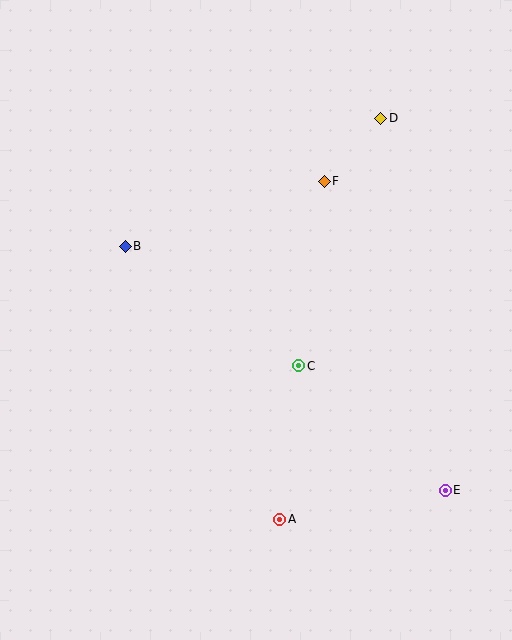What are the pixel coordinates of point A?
Point A is at (280, 519).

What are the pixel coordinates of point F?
Point F is at (324, 181).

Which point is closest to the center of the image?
Point C at (299, 366) is closest to the center.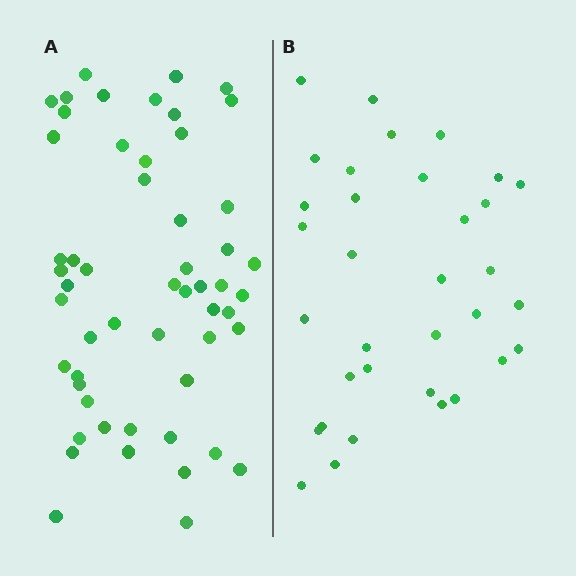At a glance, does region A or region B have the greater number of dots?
Region A (the left region) has more dots.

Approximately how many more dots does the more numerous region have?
Region A has approximately 20 more dots than region B.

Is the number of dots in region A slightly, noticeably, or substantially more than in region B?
Region A has substantially more. The ratio is roughly 1.6 to 1.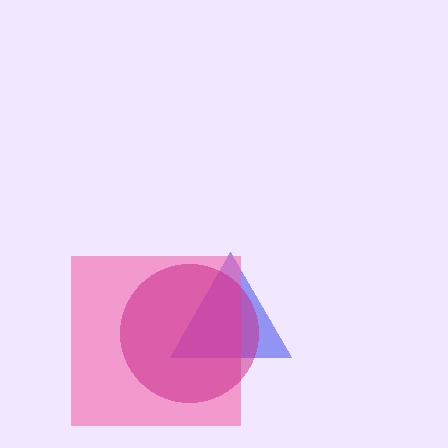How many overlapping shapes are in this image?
There are 3 overlapping shapes in the image.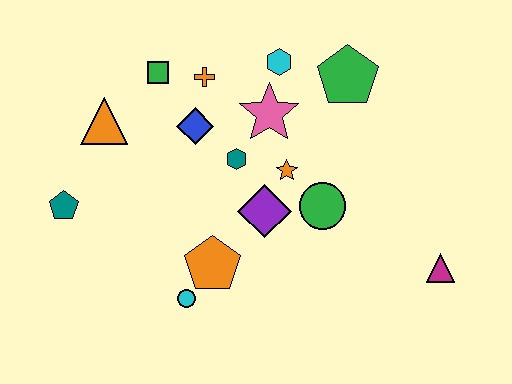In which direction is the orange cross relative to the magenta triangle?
The orange cross is to the left of the magenta triangle.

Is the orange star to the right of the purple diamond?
Yes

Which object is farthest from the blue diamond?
The magenta triangle is farthest from the blue diamond.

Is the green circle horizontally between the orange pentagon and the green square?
No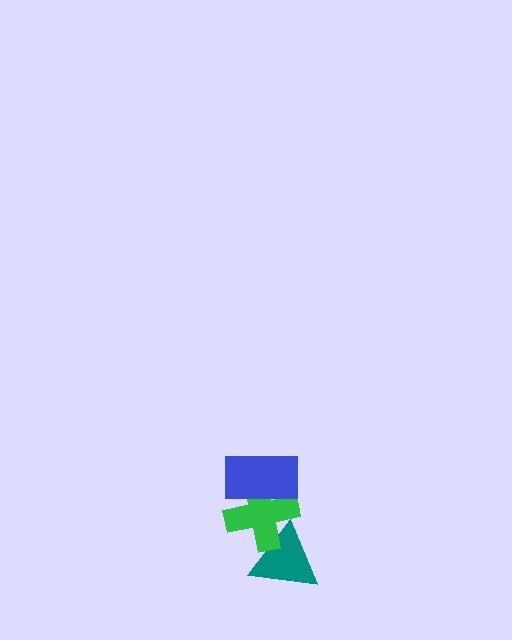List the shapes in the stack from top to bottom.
From top to bottom: the blue rectangle, the green cross, the teal triangle.